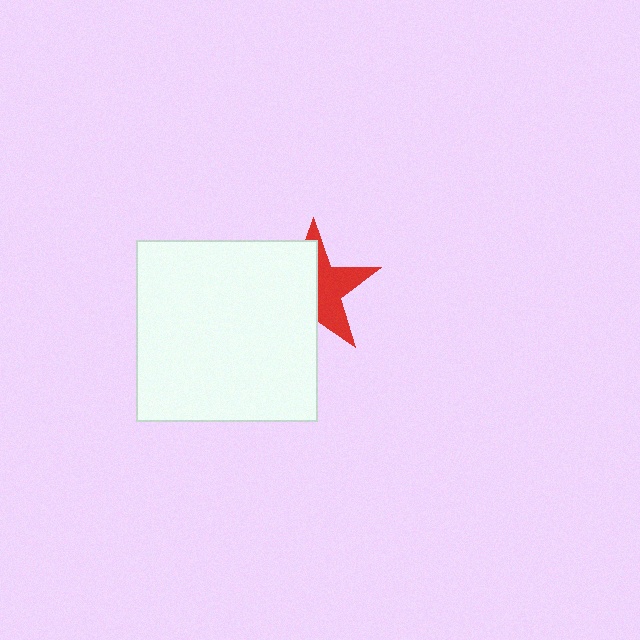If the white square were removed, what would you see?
You would see the complete red star.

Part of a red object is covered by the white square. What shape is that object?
It is a star.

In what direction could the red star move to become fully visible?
The red star could move right. That would shift it out from behind the white square entirely.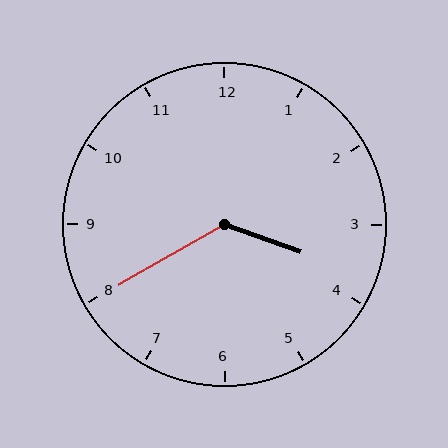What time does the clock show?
3:40.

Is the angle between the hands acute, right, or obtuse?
It is obtuse.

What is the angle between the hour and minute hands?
Approximately 130 degrees.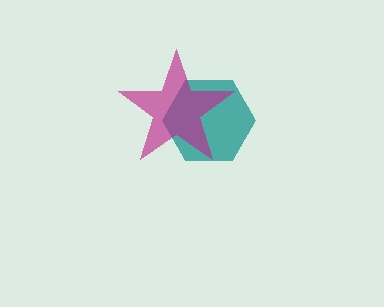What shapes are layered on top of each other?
The layered shapes are: a teal hexagon, a magenta star.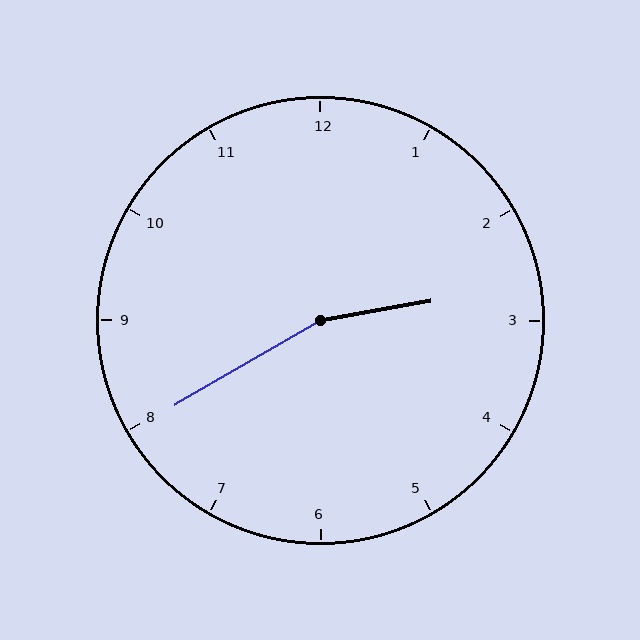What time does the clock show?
2:40.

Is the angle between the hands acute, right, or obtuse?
It is obtuse.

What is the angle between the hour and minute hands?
Approximately 160 degrees.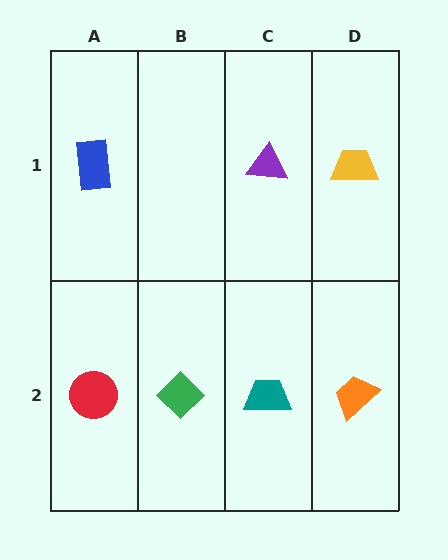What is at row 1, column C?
A purple triangle.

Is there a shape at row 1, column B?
No, that cell is empty.